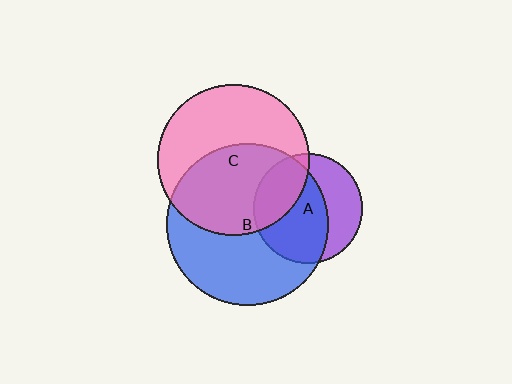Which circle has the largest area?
Circle B (blue).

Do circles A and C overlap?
Yes.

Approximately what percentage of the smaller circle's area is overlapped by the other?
Approximately 30%.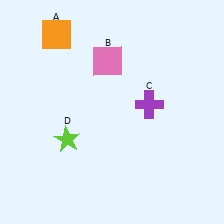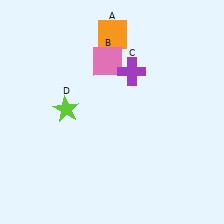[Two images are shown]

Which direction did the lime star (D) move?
The lime star (D) moved up.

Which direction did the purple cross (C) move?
The purple cross (C) moved up.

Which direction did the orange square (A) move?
The orange square (A) moved right.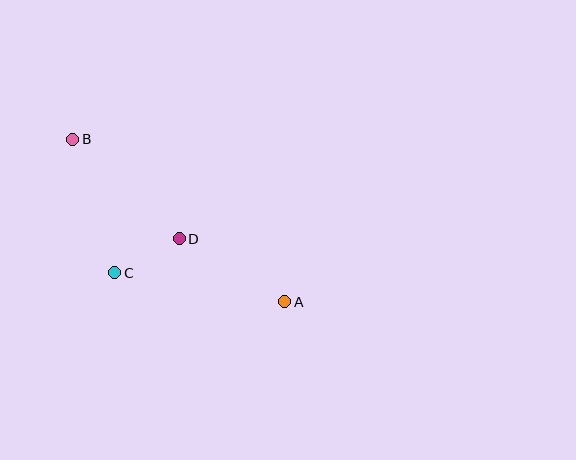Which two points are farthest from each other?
Points A and B are farthest from each other.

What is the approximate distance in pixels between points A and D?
The distance between A and D is approximately 123 pixels.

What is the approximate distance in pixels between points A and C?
The distance between A and C is approximately 173 pixels.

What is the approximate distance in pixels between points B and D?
The distance between B and D is approximately 146 pixels.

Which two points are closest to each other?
Points C and D are closest to each other.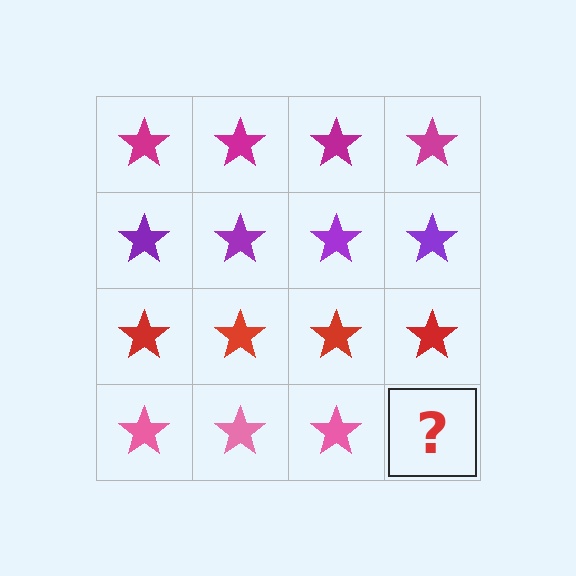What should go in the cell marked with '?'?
The missing cell should contain a pink star.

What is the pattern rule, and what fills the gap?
The rule is that each row has a consistent color. The gap should be filled with a pink star.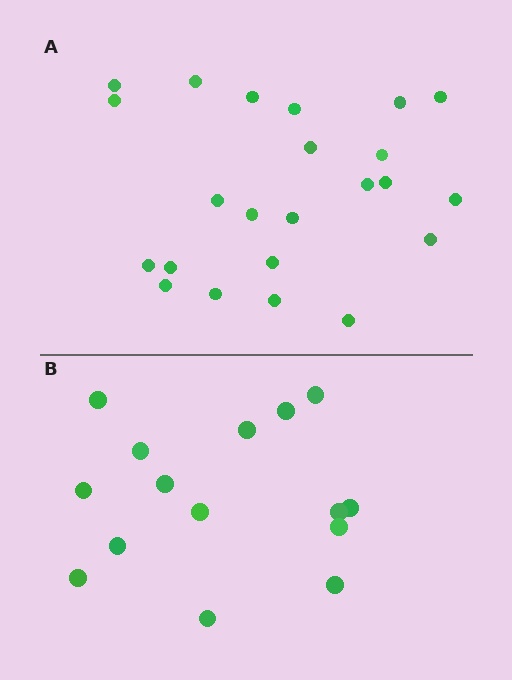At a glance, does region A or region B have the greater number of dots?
Region A (the top region) has more dots.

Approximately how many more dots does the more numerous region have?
Region A has roughly 8 or so more dots than region B.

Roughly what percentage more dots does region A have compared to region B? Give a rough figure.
About 55% more.